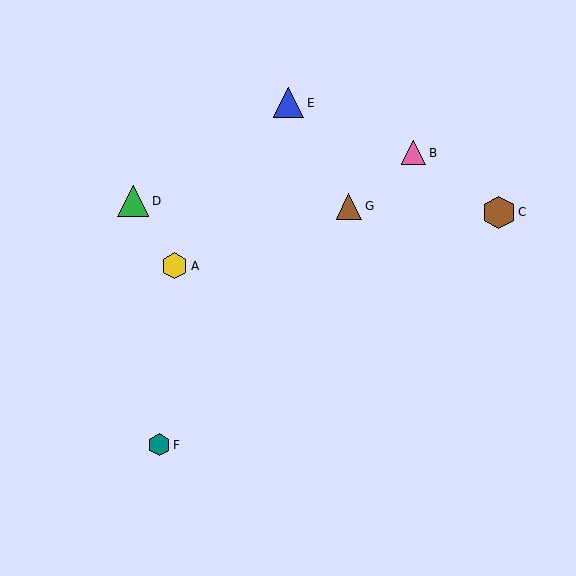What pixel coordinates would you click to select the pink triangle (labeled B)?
Click at (414, 153) to select the pink triangle B.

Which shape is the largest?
The brown hexagon (labeled C) is the largest.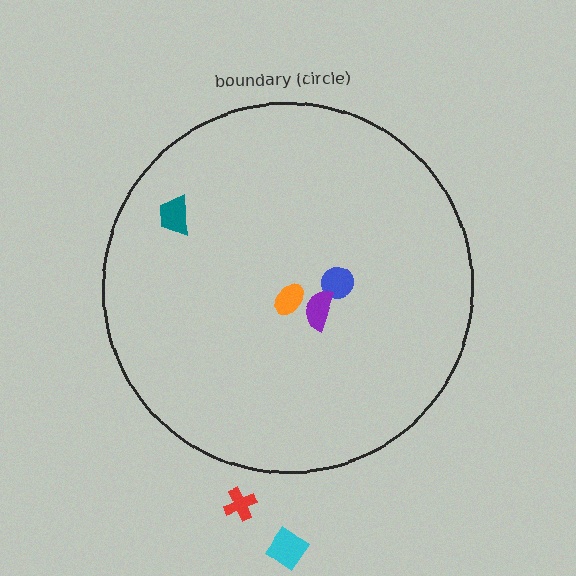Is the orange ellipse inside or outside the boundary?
Inside.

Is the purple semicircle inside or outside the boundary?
Inside.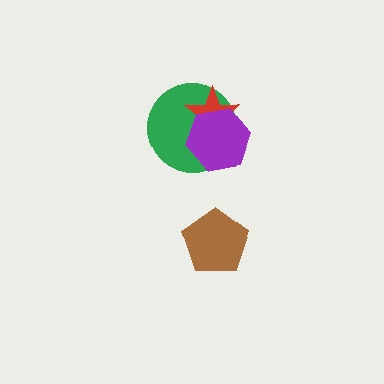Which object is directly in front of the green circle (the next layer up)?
The red star is directly in front of the green circle.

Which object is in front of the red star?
The purple hexagon is in front of the red star.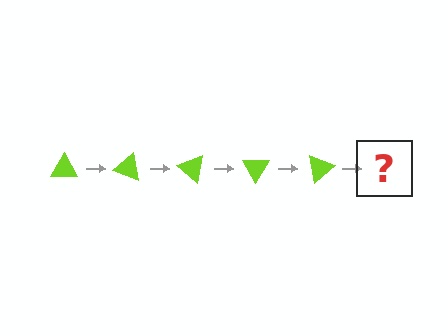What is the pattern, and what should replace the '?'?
The pattern is that the triangle rotates 20 degrees each step. The '?' should be a lime triangle rotated 100 degrees.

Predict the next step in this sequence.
The next step is a lime triangle rotated 100 degrees.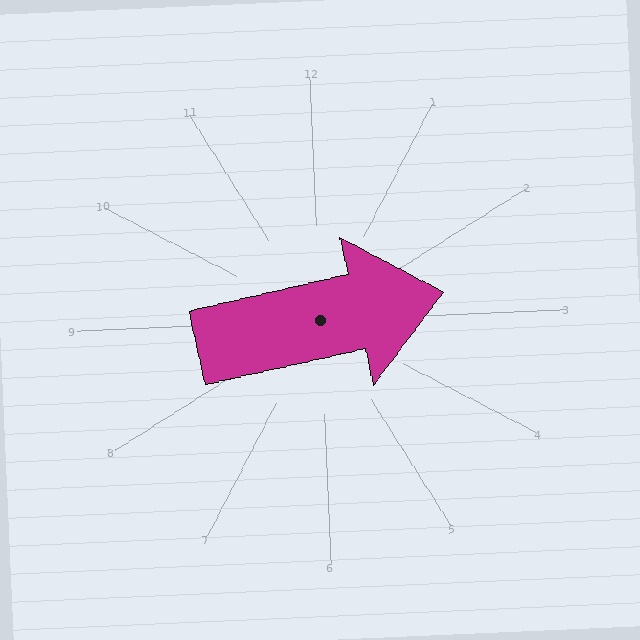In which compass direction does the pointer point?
East.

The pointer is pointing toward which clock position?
Roughly 3 o'clock.